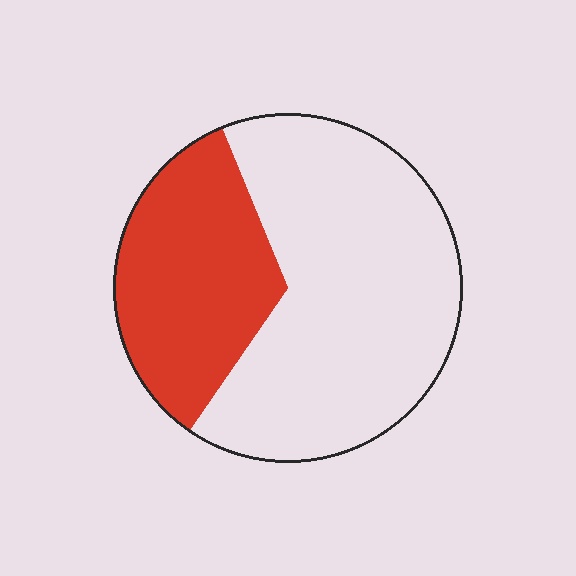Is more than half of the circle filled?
No.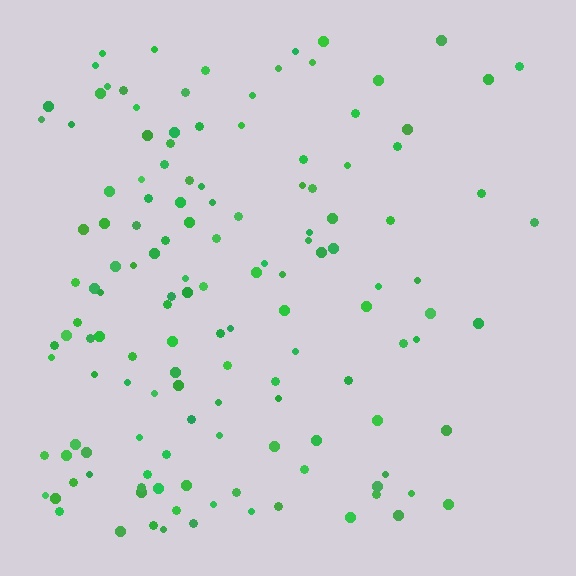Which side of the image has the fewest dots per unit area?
The right.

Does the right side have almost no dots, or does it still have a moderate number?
Still a moderate number, just noticeably fewer than the left.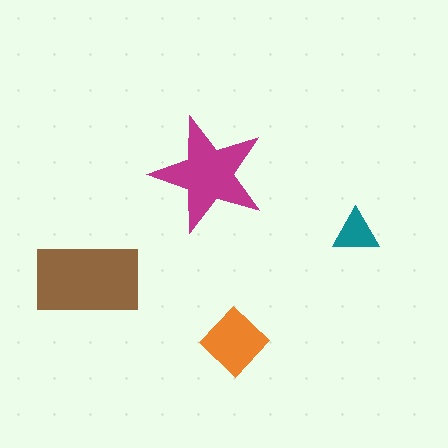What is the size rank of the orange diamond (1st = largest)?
3rd.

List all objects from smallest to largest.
The teal triangle, the orange diamond, the magenta star, the brown rectangle.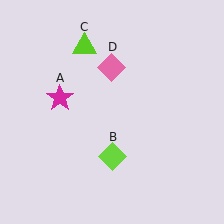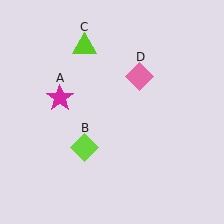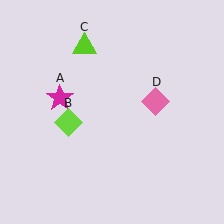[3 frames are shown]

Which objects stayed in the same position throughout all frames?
Magenta star (object A) and lime triangle (object C) remained stationary.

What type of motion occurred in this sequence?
The lime diamond (object B), pink diamond (object D) rotated clockwise around the center of the scene.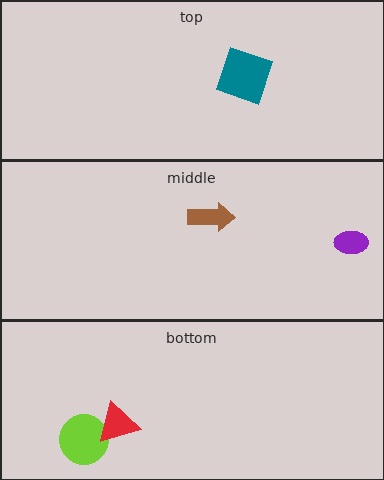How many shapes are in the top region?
1.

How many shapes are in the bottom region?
2.